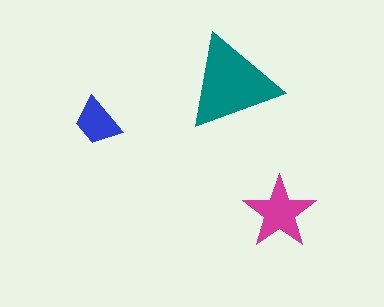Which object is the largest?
The teal triangle.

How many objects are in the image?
There are 3 objects in the image.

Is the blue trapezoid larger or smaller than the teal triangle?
Smaller.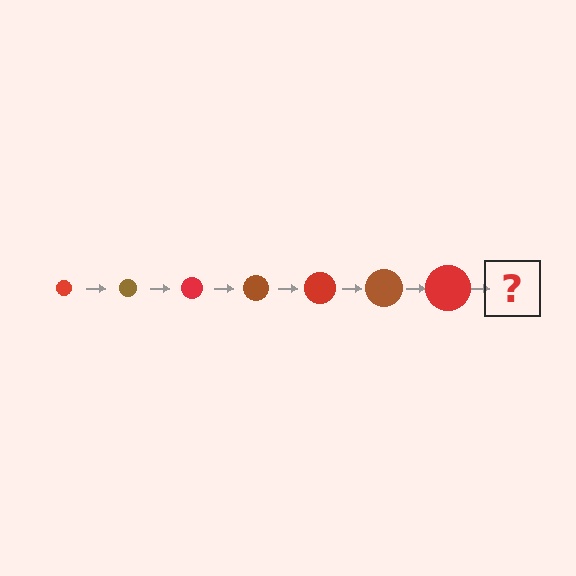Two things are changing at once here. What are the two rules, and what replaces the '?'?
The two rules are that the circle grows larger each step and the color cycles through red and brown. The '?' should be a brown circle, larger than the previous one.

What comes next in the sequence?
The next element should be a brown circle, larger than the previous one.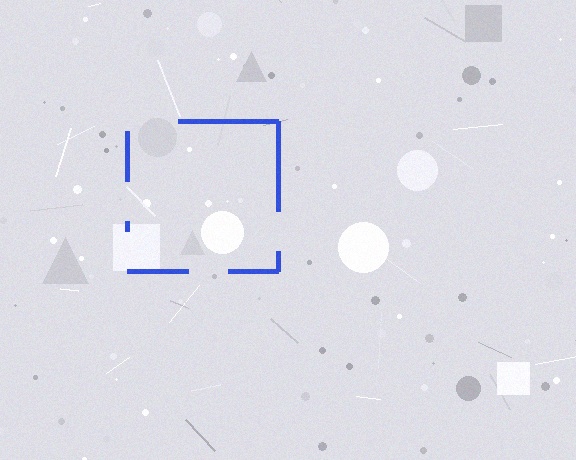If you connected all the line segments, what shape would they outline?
They would outline a square.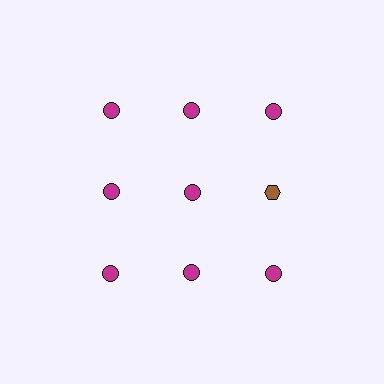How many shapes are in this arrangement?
There are 9 shapes arranged in a grid pattern.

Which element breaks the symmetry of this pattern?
The brown hexagon in the second row, center column breaks the symmetry. All other shapes are magenta circles.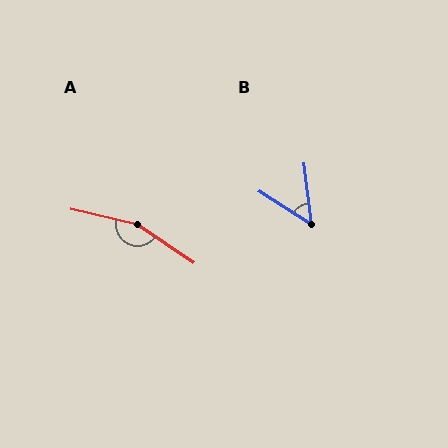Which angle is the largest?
A, at approximately 159 degrees.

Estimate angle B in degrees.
Approximately 51 degrees.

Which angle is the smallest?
B, at approximately 51 degrees.